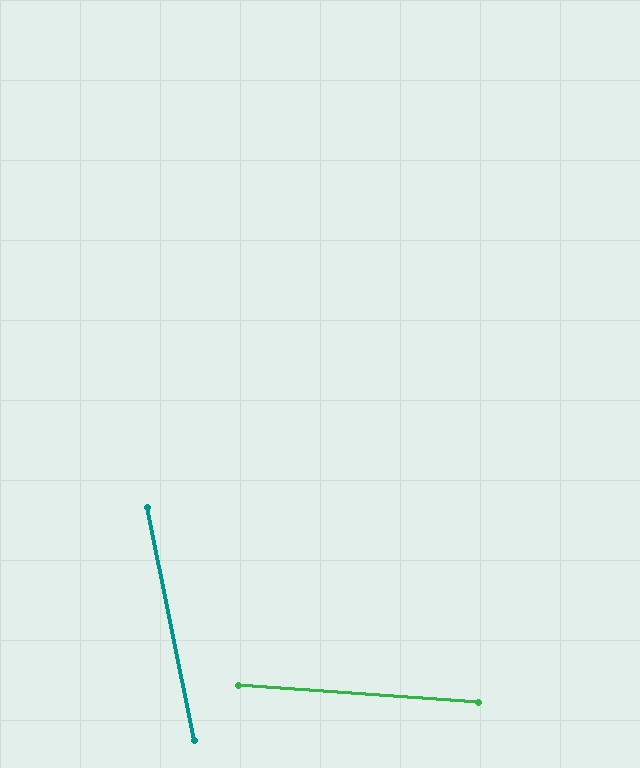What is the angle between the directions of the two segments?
Approximately 75 degrees.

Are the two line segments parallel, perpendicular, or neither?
Neither parallel nor perpendicular — they differ by about 75°.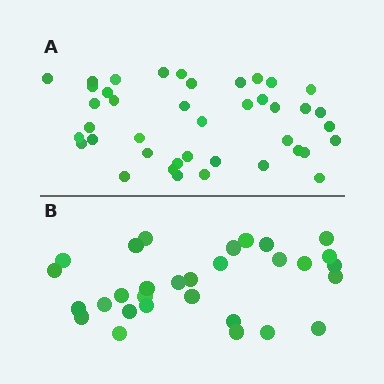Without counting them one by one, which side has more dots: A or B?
Region A (the top region) has more dots.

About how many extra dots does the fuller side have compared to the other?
Region A has roughly 12 or so more dots than region B.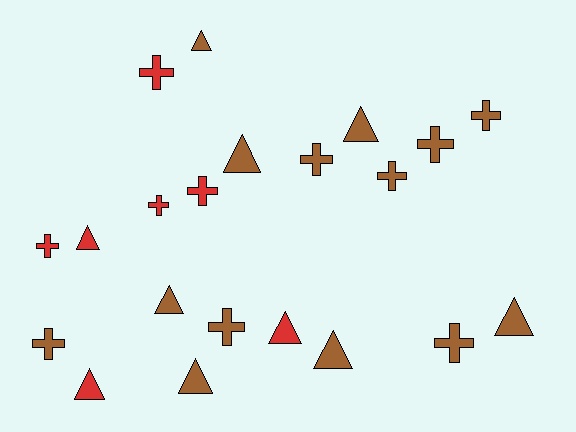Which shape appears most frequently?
Cross, with 11 objects.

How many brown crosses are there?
There are 7 brown crosses.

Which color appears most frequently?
Brown, with 14 objects.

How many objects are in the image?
There are 21 objects.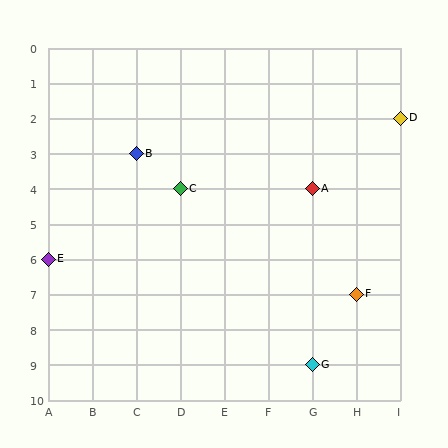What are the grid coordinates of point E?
Point E is at grid coordinates (A, 6).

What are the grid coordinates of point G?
Point G is at grid coordinates (G, 9).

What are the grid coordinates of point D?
Point D is at grid coordinates (I, 2).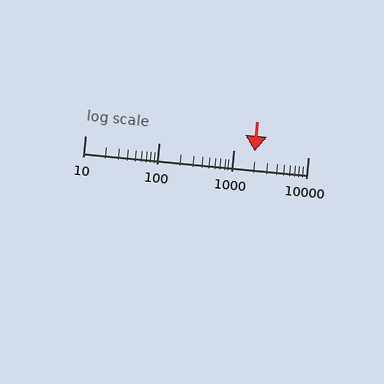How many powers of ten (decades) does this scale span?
The scale spans 3 decades, from 10 to 10000.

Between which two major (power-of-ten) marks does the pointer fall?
The pointer is between 1000 and 10000.